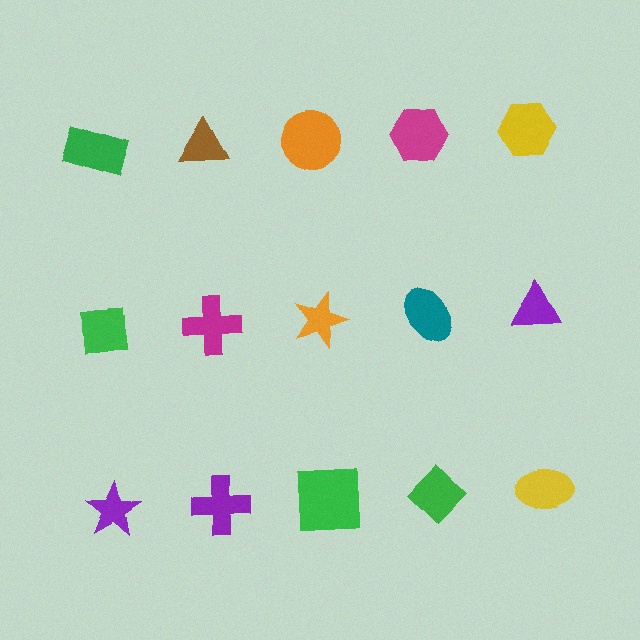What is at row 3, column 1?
A purple star.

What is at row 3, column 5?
A yellow ellipse.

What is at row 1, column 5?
A yellow hexagon.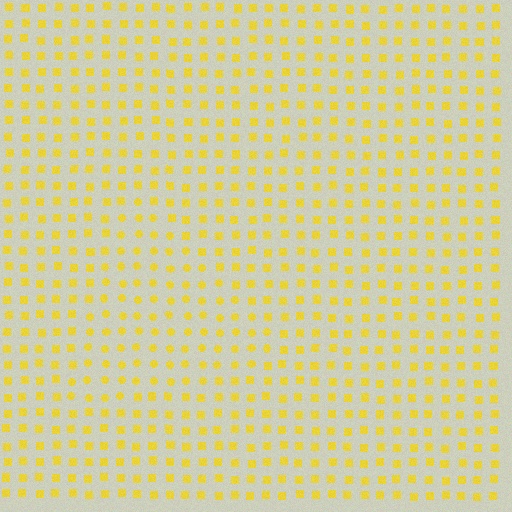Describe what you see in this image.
The image is filled with small yellow elements arranged in a uniform grid. A triangle-shaped region contains circles, while the surrounding area contains squares. The boundary is defined purely by the change in element shape.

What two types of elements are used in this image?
The image uses circles inside the triangle region and squares outside it.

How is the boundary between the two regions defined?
The boundary is defined by a change in element shape: circles inside vs. squares outside. All elements share the same color and spacing.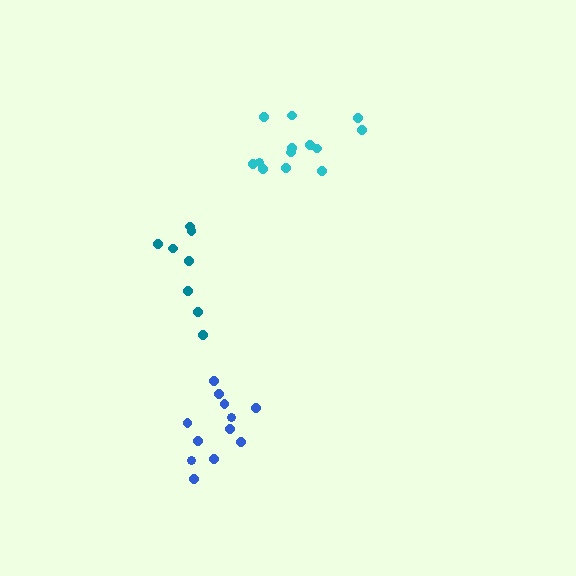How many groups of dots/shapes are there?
There are 3 groups.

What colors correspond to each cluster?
The clusters are colored: blue, cyan, teal.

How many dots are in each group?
Group 1: 12 dots, Group 2: 13 dots, Group 3: 8 dots (33 total).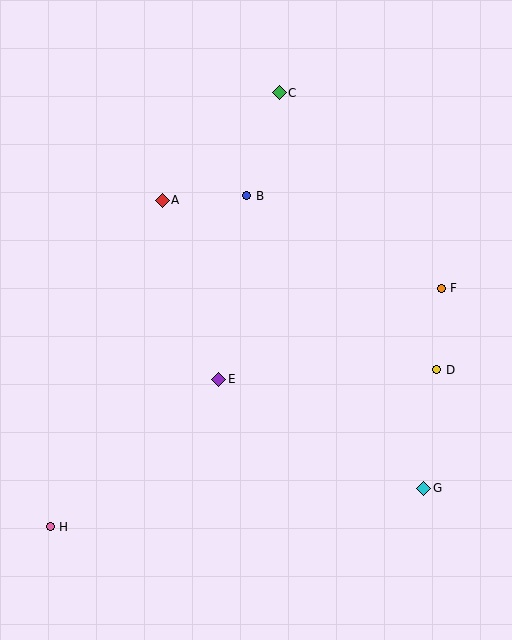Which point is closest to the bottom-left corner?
Point H is closest to the bottom-left corner.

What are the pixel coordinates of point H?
Point H is at (50, 527).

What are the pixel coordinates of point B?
Point B is at (247, 196).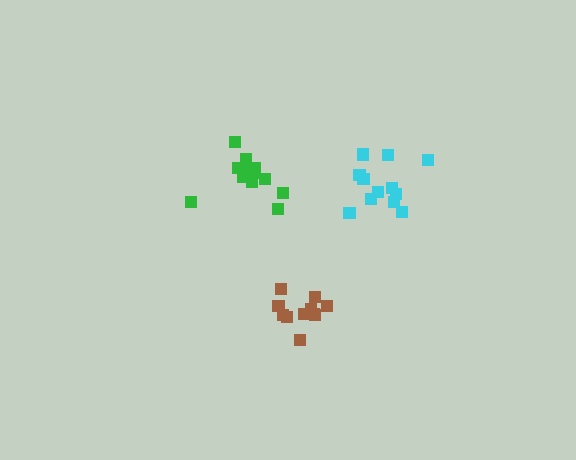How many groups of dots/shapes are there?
There are 3 groups.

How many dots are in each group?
Group 1: 11 dots, Group 2: 12 dots, Group 3: 12 dots (35 total).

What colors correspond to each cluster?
The clusters are colored: brown, green, cyan.